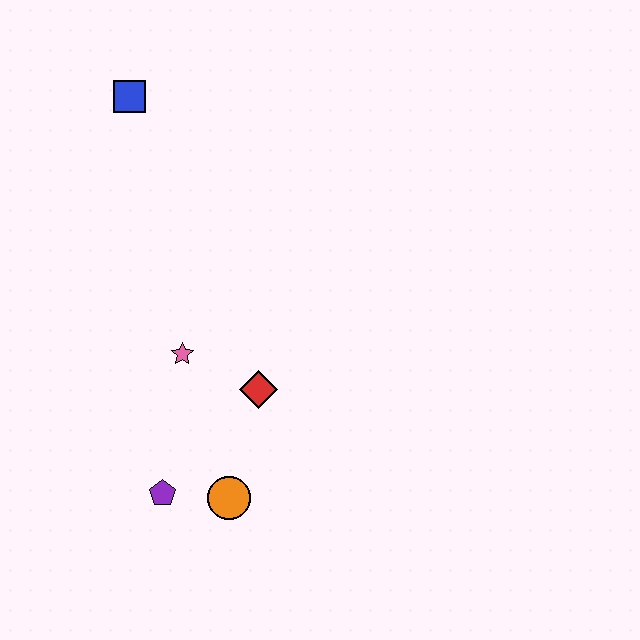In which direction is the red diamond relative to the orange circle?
The red diamond is above the orange circle.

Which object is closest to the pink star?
The red diamond is closest to the pink star.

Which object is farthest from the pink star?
The blue square is farthest from the pink star.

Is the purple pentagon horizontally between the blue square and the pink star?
Yes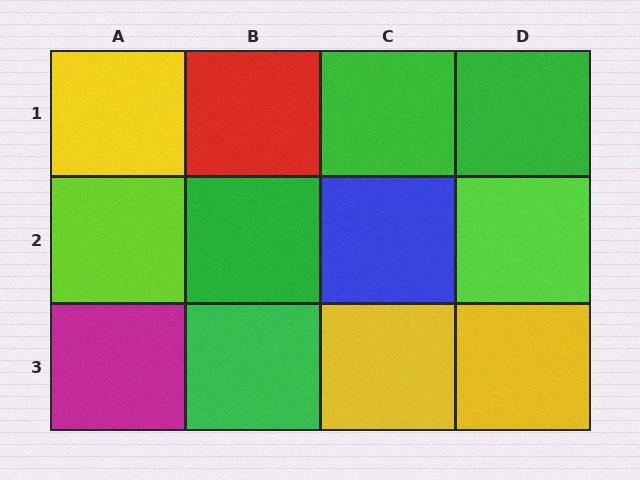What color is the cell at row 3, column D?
Yellow.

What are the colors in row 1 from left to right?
Yellow, red, green, green.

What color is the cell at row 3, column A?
Magenta.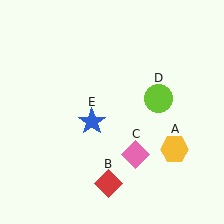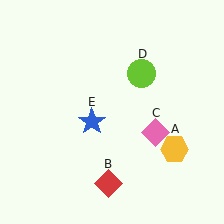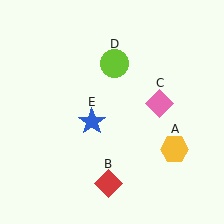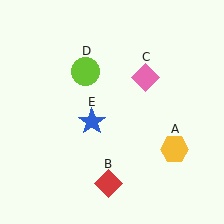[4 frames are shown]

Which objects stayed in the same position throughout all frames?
Yellow hexagon (object A) and red diamond (object B) and blue star (object E) remained stationary.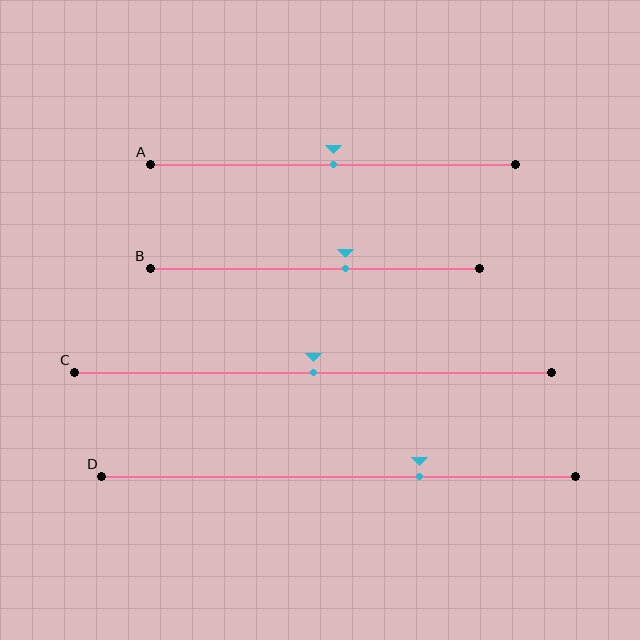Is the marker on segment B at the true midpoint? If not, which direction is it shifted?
No, the marker on segment B is shifted to the right by about 9% of the segment length.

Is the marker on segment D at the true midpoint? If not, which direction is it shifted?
No, the marker on segment D is shifted to the right by about 17% of the segment length.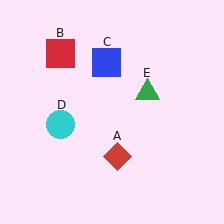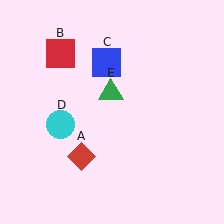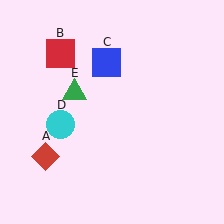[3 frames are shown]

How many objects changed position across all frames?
2 objects changed position: red diamond (object A), green triangle (object E).